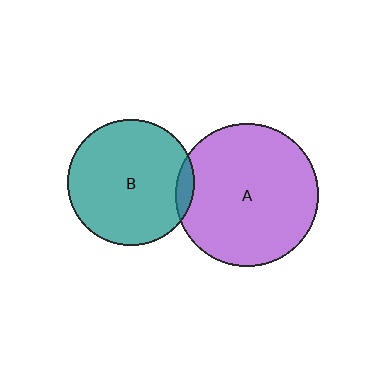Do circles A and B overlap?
Yes.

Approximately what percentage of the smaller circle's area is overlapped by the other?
Approximately 5%.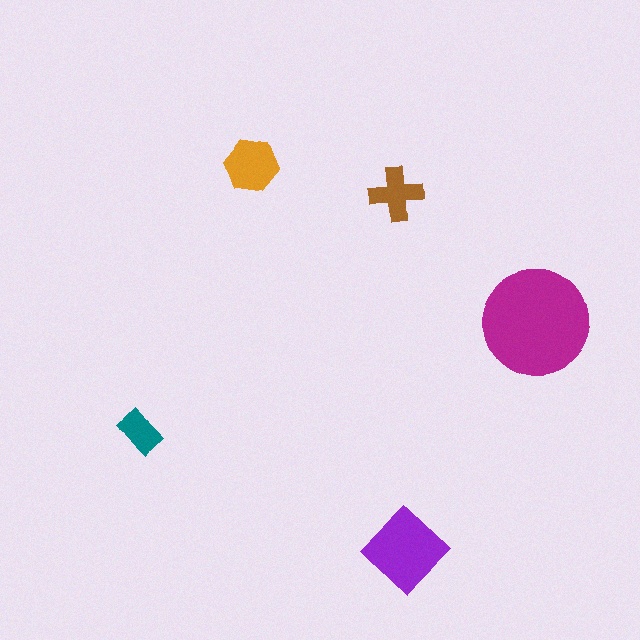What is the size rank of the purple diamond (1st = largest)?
2nd.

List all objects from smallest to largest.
The teal rectangle, the brown cross, the orange hexagon, the purple diamond, the magenta circle.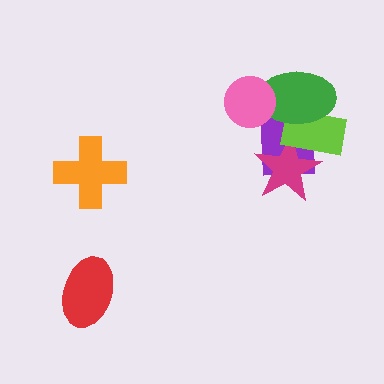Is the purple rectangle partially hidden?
Yes, it is partially covered by another shape.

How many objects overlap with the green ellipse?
3 objects overlap with the green ellipse.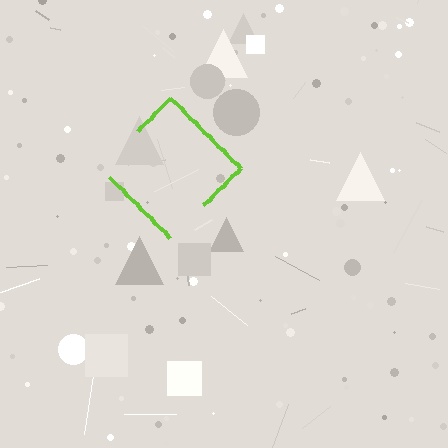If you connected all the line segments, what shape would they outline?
They would outline a diamond.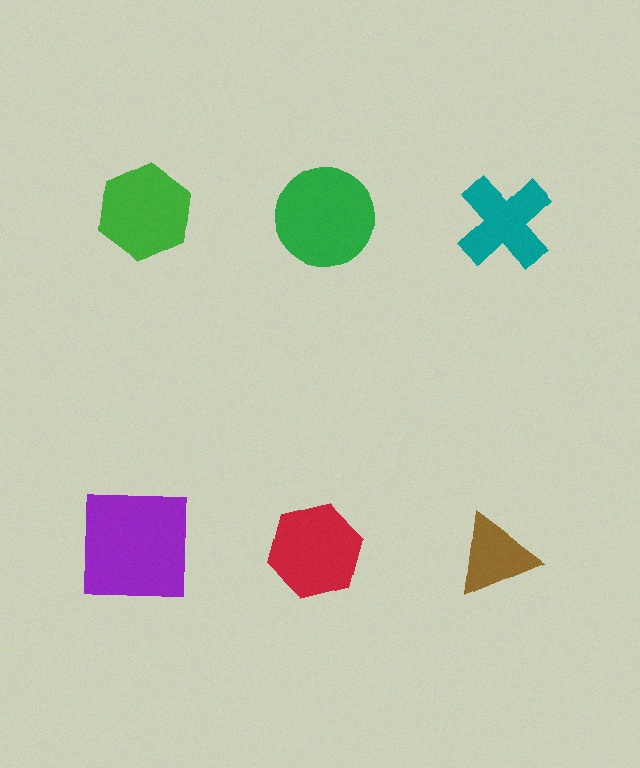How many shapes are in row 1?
3 shapes.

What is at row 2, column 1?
A purple square.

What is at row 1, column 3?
A teal cross.